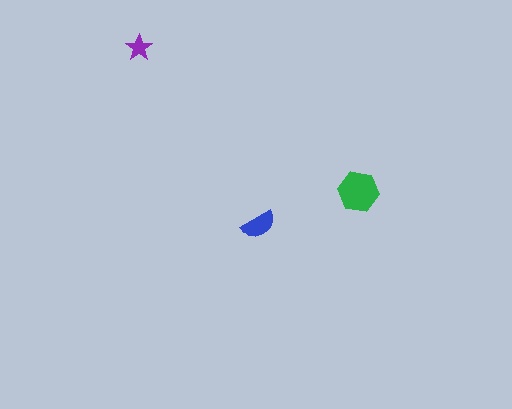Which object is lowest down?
The blue semicircle is bottommost.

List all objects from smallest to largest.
The purple star, the blue semicircle, the green hexagon.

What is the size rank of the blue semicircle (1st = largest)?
2nd.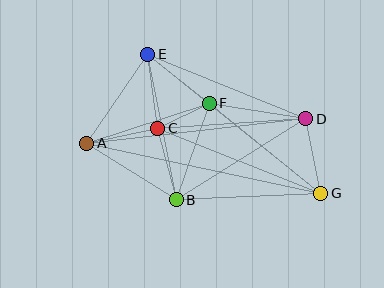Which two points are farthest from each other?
Points A and G are farthest from each other.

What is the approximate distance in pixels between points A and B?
The distance between A and B is approximately 106 pixels.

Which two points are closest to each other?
Points C and F are closest to each other.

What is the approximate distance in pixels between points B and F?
The distance between B and F is approximately 102 pixels.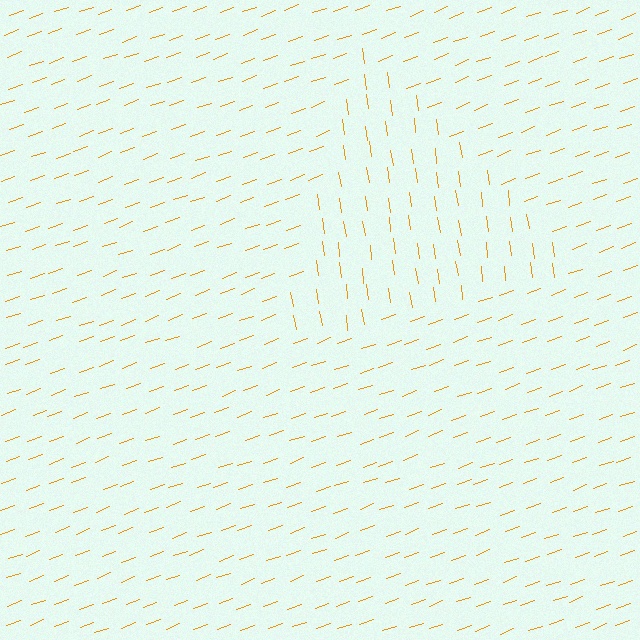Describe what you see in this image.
The image is filled with small orange line segments. A triangle region in the image has lines oriented differently from the surrounding lines, creating a visible texture boundary.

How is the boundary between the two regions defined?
The boundary is defined purely by a change in line orientation (approximately 78 degrees difference). All lines are the same color and thickness.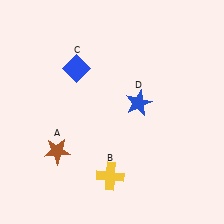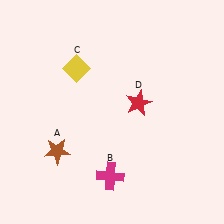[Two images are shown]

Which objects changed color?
B changed from yellow to magenta. C changed from blue to yellow. D changed from blue to red.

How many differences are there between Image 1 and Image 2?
There are 3 differences between the two images.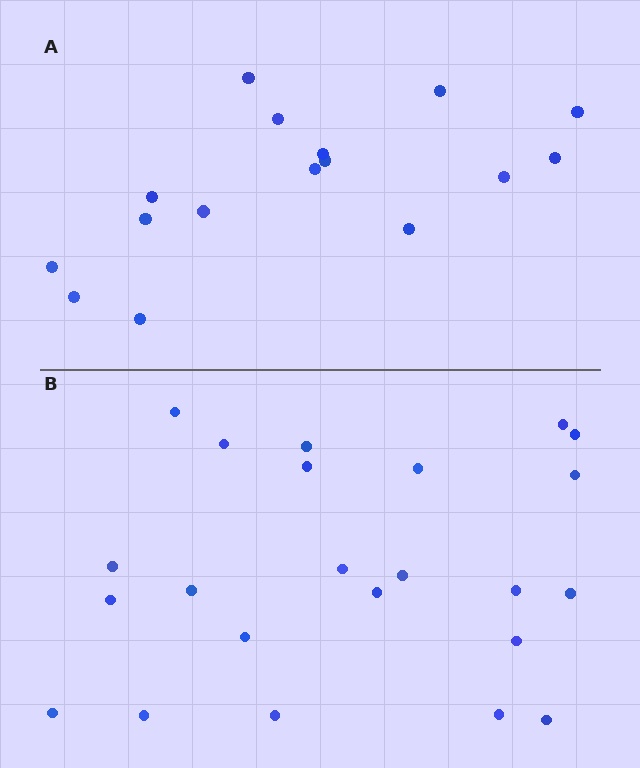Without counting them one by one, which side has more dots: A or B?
Region B (the bottom region) has more dots.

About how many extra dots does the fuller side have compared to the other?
Region B has roughly 8 or so more dots than region A.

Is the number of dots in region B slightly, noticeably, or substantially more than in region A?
Region B has noticeably more, but not dramatically so. The ratio is roughly 1.4 to 1.